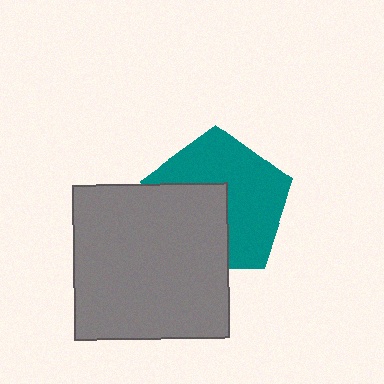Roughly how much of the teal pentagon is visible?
About half of it is visible (roughly 59%).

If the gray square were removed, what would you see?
You would see the complete teal pentagon.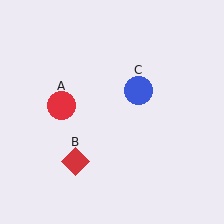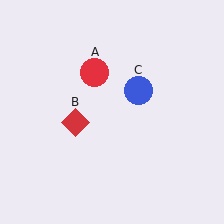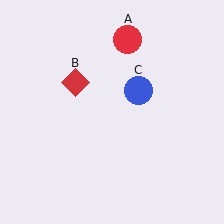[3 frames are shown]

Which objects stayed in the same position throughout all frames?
Blue circle (object C) remained stationary.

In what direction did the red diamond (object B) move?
The red diamond (object B) moved up.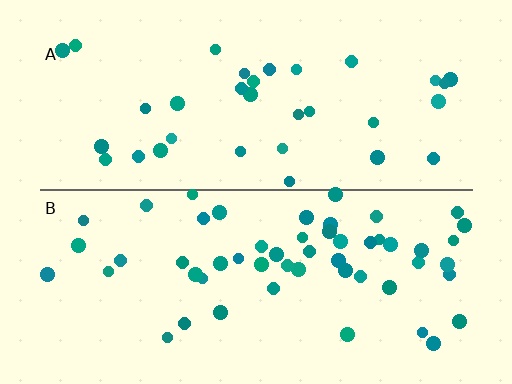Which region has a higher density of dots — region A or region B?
B (the bottom).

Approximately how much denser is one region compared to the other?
Approximately 1.6× — region B over region A.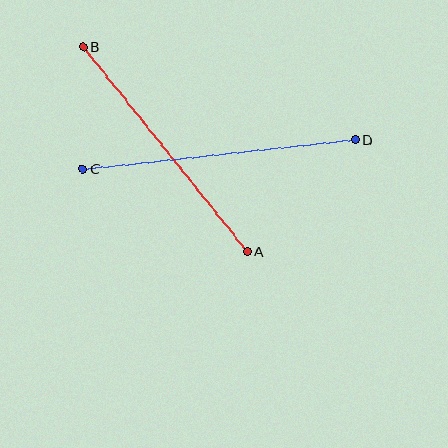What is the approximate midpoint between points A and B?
The midpoint is at approximately (165, 149) pixels.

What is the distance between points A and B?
The distance is approximately 262 pixels.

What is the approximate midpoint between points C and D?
The midpoint is at approximately (219, 154) pixels.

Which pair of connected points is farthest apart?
Points C and D are farthest apart.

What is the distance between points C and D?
The distance is approximately 274 pixels.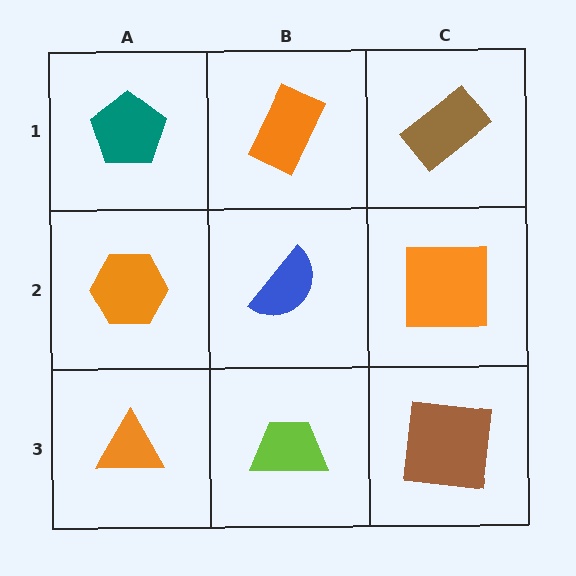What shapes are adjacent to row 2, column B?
An orange rectangle (row 1, column B), a lime trapezoid (row 3, column B), an orange hexagon (row 2, column A), an orange square (row 2, column C).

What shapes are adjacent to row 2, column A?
A teal pentagon (row 1, column A), an orange triangle (row 3, column A), a blue semicircle (row 2, column B).